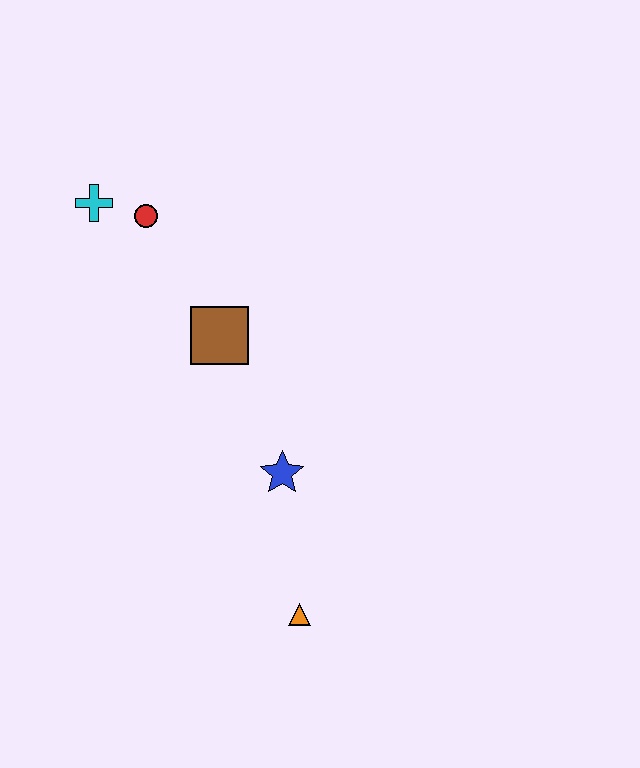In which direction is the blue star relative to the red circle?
The blue star is below the red circle.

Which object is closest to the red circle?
The cyan cross is closest to the red circle.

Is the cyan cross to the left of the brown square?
Yes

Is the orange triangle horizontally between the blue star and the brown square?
No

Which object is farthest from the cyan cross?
The orange triangle is farthest from the cyan cross.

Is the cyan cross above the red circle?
Yes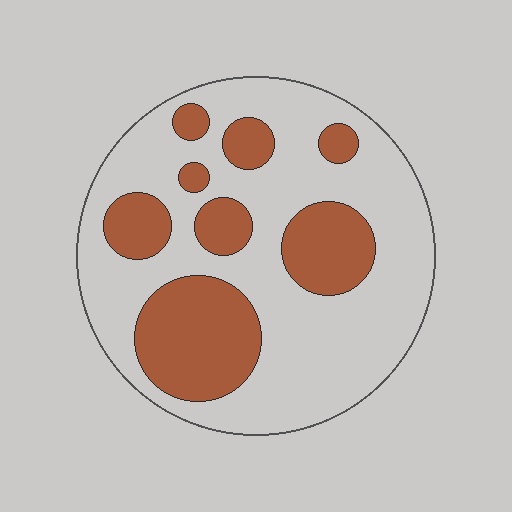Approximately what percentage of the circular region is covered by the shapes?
Approximately 30%.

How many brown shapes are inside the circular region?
8.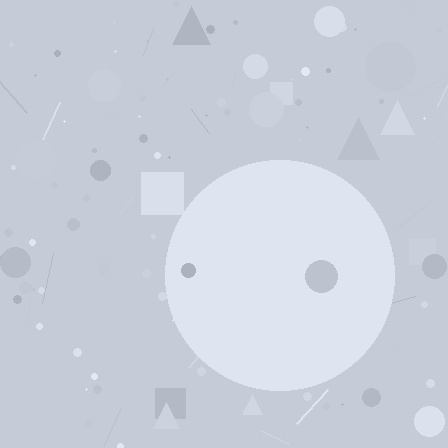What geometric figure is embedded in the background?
A circle is embedded in the background.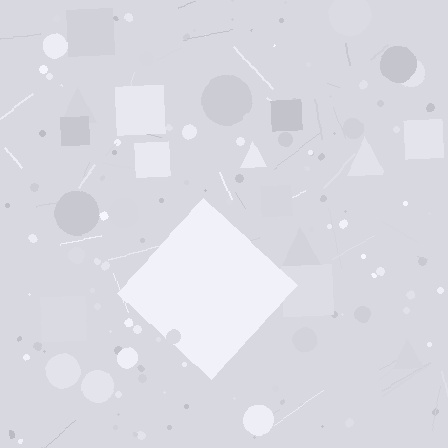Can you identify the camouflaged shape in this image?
The camouflaged shape is a diamond.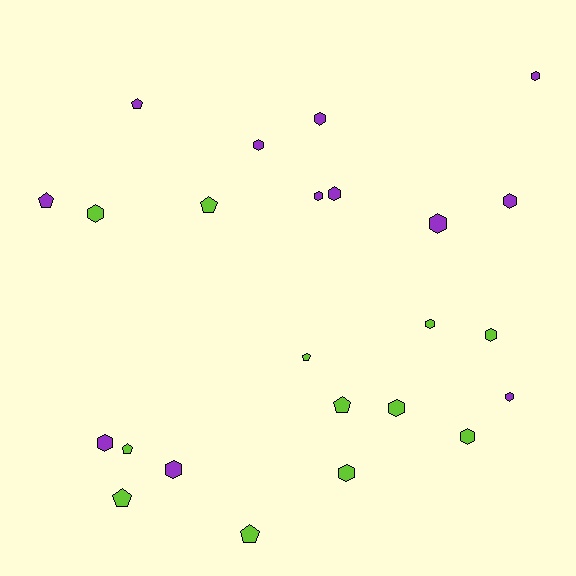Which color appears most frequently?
Purple, with 12 objects.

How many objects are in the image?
There are 24 objects.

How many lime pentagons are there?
There are 6 lime pentagons.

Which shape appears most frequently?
Hexagon, with 16 objects.